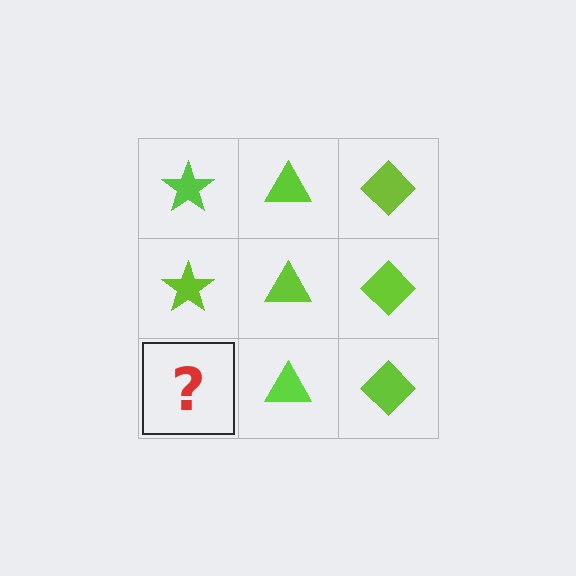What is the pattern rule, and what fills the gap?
The rule is that each column has a consistent shape. The gap should be filled with a lime star.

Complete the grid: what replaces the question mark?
The question mark should be replaced with a lime star.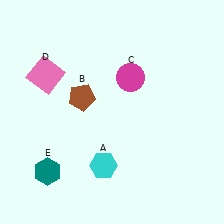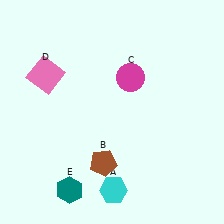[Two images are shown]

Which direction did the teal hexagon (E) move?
The teal hexagon (E) moved right.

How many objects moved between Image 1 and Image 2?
3 objects moved between the two images.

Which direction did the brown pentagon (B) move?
The brown pentagon (B) moved down.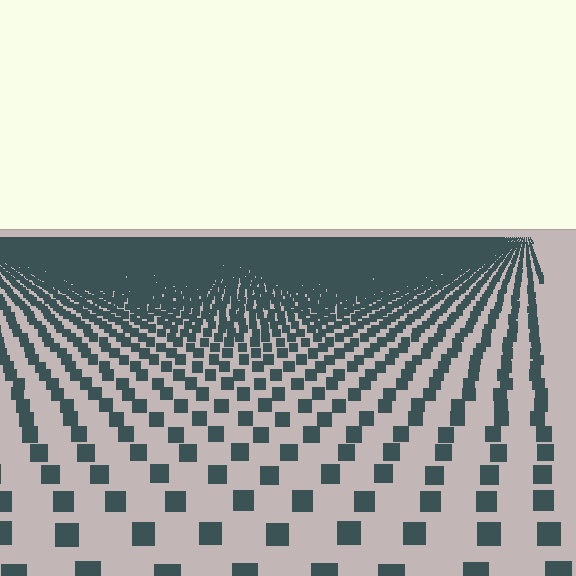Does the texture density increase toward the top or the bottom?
Density increases toward the top.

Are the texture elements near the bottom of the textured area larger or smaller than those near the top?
Larger. Near the bottom, elements are closer to the viewer and appear at a bigger on-screen size.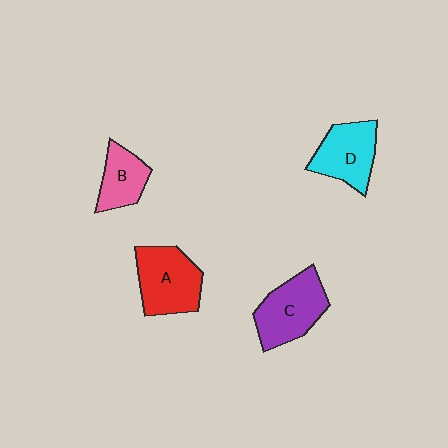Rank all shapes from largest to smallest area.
From largest to smallest: A (red), C (purple), D (cyan), B (pink).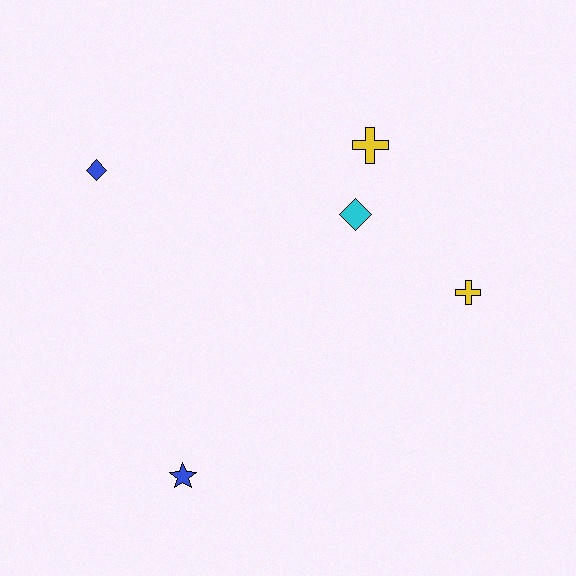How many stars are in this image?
There is 1 star.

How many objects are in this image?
There are 5 objects.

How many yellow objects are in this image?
There are 2 yellow objects.